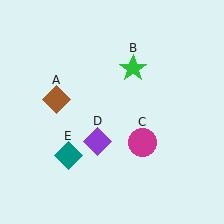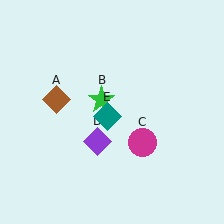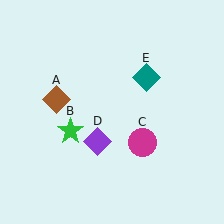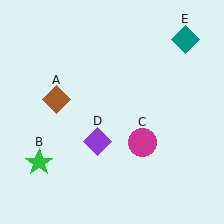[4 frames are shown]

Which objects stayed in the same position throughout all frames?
Brown diamond (object A) and magenta circle (object C) and purple diamond (object D) remained stationary.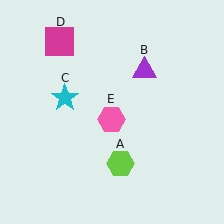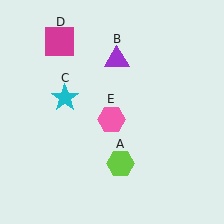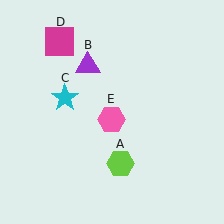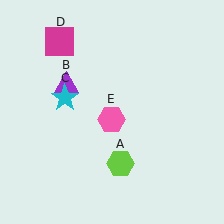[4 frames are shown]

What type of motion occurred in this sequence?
The purple triangle (object B) rotated counterclockwise around the center of the scene.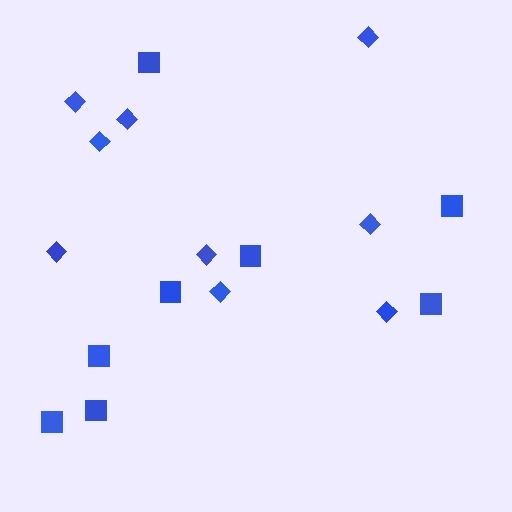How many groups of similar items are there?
There are 2 groups: one group of squares (8) and one group of diamonds (9).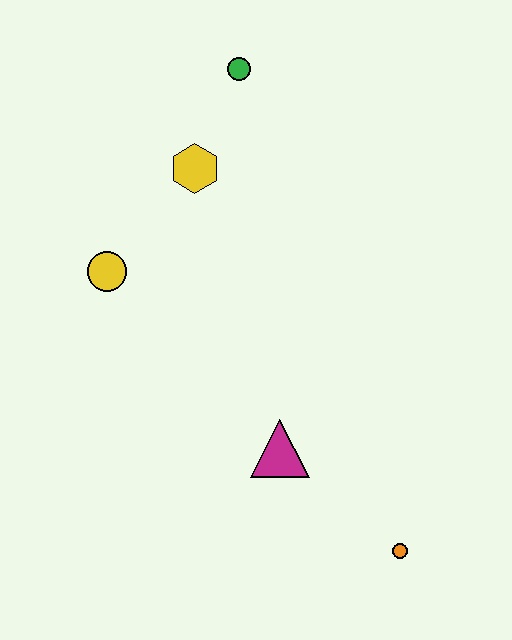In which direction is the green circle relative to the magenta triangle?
The green circle is above the magenta triangle.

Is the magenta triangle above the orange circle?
Yes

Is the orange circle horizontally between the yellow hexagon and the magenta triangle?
No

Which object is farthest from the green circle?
The orange circle is farthest from the green circle.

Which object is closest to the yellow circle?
The yellow hexagon is closest to the yellow circle.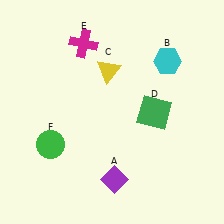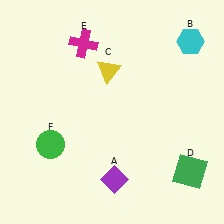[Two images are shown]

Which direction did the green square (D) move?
The green square (D) moved down.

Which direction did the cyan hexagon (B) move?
The cyan hexagon (B) moved right.